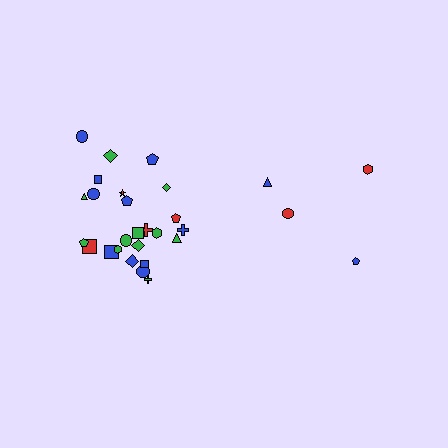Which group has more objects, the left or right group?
The left group.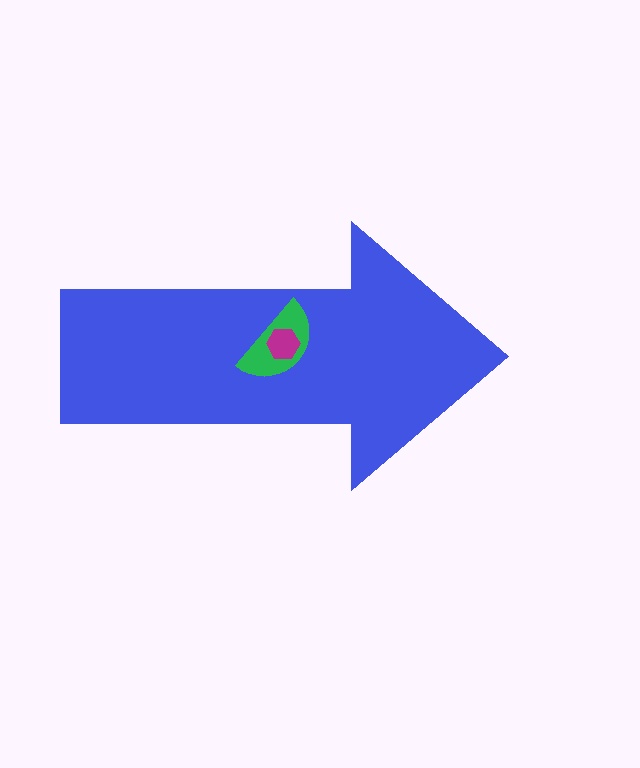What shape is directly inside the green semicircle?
The magenta hexagon.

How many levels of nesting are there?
3.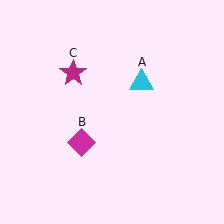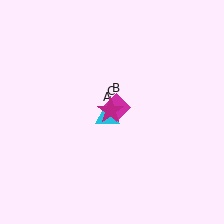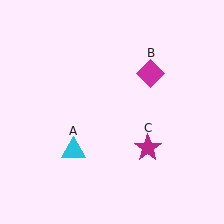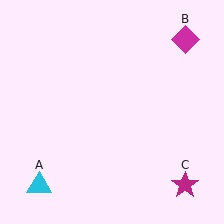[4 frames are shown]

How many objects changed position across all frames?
3 objects changed position: cyan triangle (object A), magenta diamond (object B), magenta star (object C).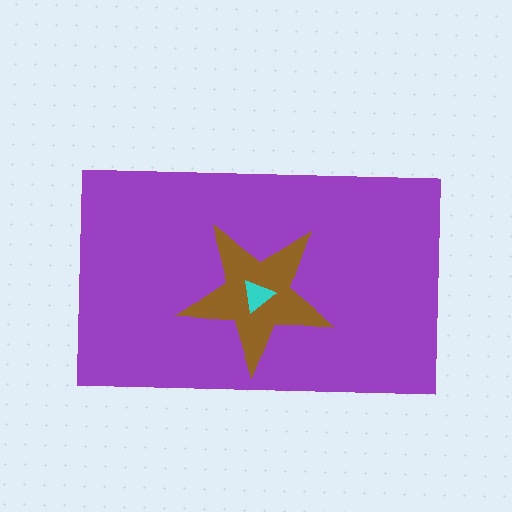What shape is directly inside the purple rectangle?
The brown star.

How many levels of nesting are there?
3.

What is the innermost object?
The cyan triangle.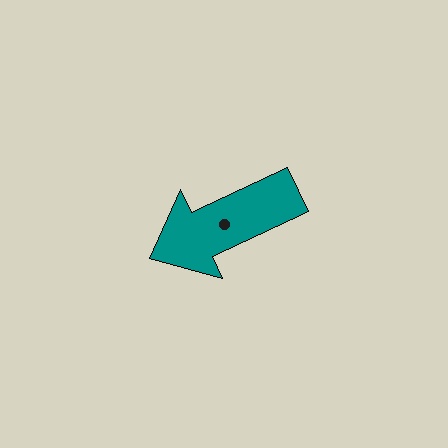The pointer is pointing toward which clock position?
Roughly 8 o'clock.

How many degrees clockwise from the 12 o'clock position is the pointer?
Approximately 245 degrees.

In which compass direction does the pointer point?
Southwest.